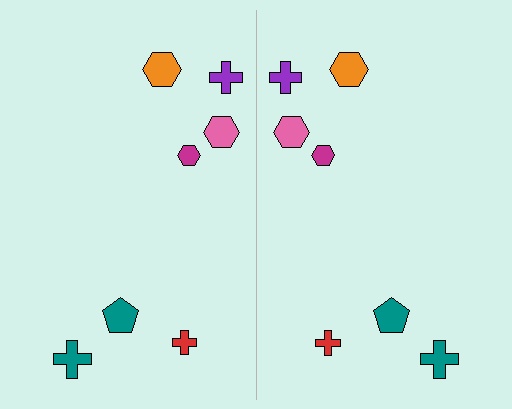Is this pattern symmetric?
Yes, this pattern has bilateral (reflection) symmetry.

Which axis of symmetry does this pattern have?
The pattern has a vertical axis of symmetry running through the center of the image.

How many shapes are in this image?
There are 14 shapes in this image.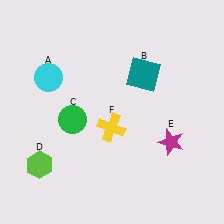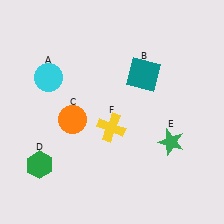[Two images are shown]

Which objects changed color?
C changed from green to orange. D changed from lime to green. E changed from magenta to green.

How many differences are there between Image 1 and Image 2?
There are 3 differences between the two images.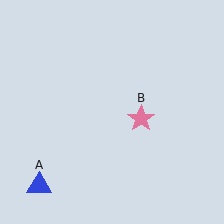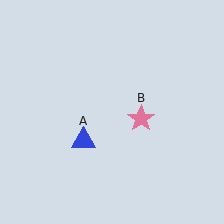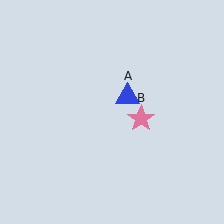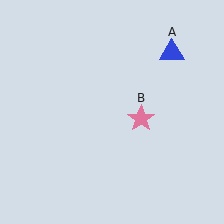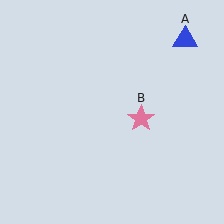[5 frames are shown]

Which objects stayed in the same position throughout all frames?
Pink star (object B) remained stationary.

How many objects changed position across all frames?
1 object changed position: blue triangle (object A).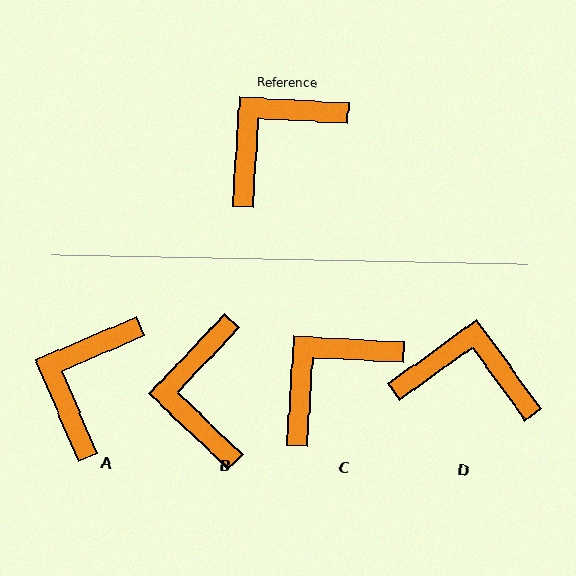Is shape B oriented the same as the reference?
No, it is off by about 50 degrees.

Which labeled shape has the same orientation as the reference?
C.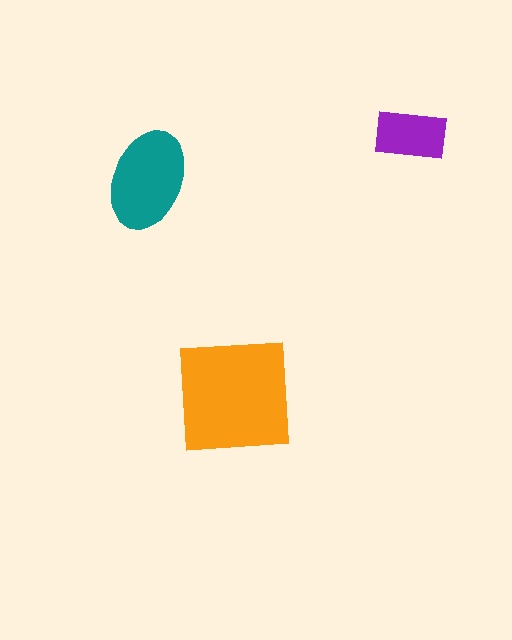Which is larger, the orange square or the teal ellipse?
The orange square.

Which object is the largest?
The orange square.